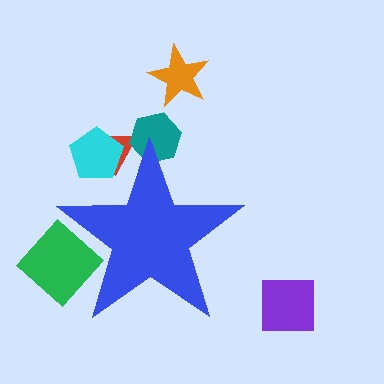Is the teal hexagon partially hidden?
Yes, the teal hexagon is partially hidden behind the blue star.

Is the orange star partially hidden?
No, the orange star is fully visible.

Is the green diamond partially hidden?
Yes, the green diamond is partially hidden behind the blue star.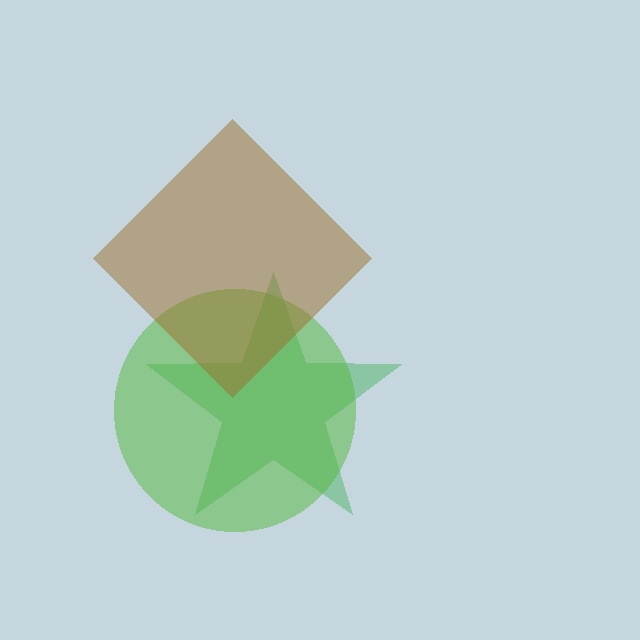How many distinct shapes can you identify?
There are 3 distinct shapes: a green star, a lime circle, a brown diamond.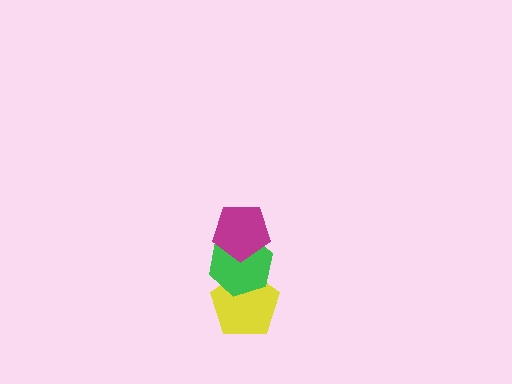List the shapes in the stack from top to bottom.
From top to bottom: the magenta pentagon, the green hexagon, the yellow pentagon.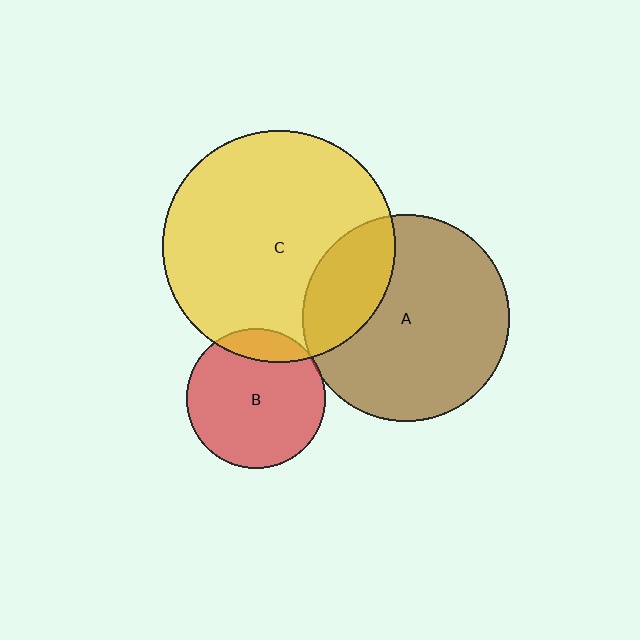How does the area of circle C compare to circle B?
Approximately 2.8 times.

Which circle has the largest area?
Circle C (yellow).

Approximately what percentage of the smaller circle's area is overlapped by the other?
Approximately 15%.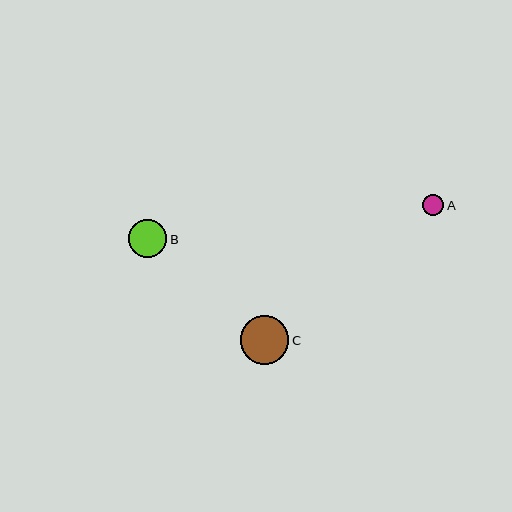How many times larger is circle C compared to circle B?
Circle C is approximately 1.3 times the size of circle B.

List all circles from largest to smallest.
From largest to smallest: C, B, A.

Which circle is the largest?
Circle C is the largest with a size of approximately 49 pixels.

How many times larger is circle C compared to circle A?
Circle C is approximately 2.3 times the size of circle A.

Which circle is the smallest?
Circle A is the smallest with a size of approximately 21 pixels.